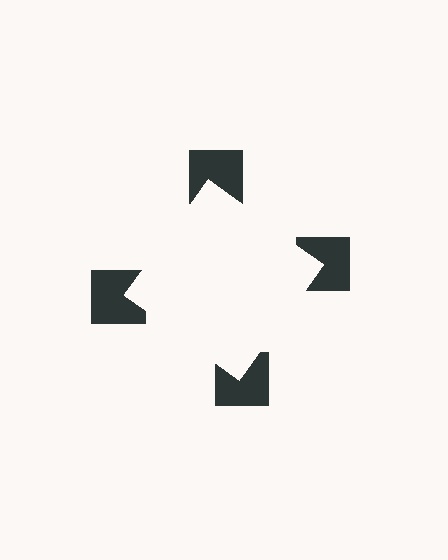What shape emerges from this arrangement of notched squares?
An illusory square — its edges are inferred from the aligned wedge cuts in the notched squares, not physically drawn.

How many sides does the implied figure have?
4 sides.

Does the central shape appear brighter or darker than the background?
It typically appears slightly brighter than the background, even though no actual brightness change is drawn.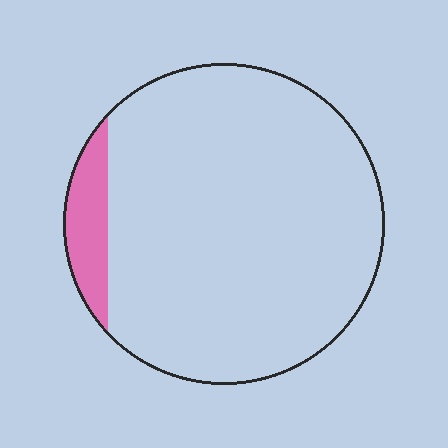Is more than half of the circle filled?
No.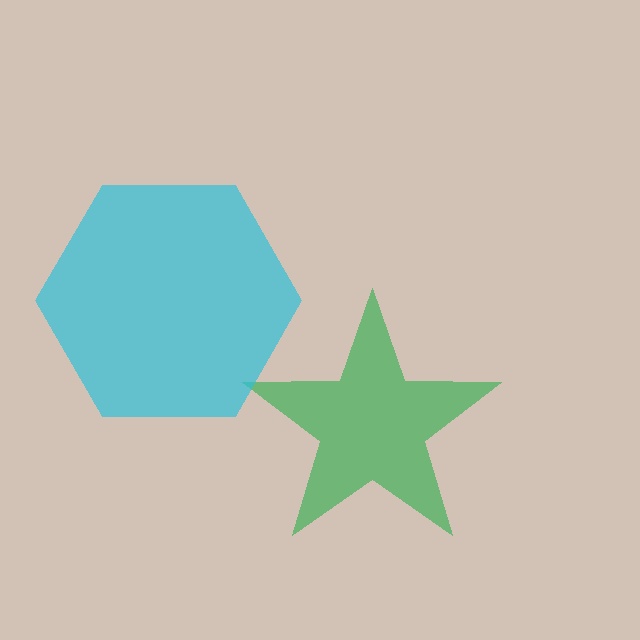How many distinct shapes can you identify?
There are 2 distinct shapes: a green star, a cyan hexagon.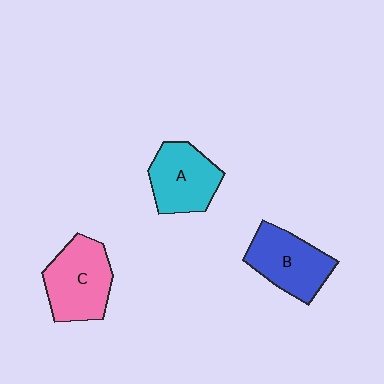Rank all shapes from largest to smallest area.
From largest to smallest: C (pink), B (blue), A (cyan).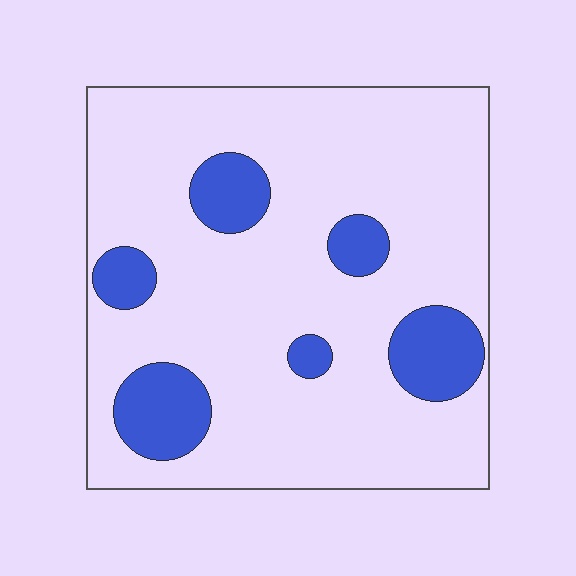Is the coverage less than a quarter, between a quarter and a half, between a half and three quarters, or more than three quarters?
Less than a quarter.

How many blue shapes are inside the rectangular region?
6.